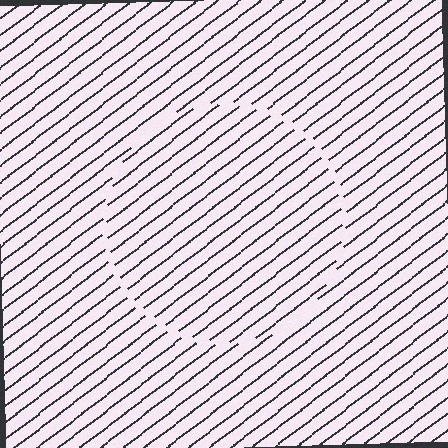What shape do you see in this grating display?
An illusory circle. The interior of the shape contains the same grating, shifted by half a period — the contour is defined by the phase discontinuity where line-ends from the inner and outer gratings abut.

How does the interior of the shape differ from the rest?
The interior of the shape contains the same grating, shifted by half a period — the contour is defined by the phase discontinuity where line-ends from the inner and outer gratings abut.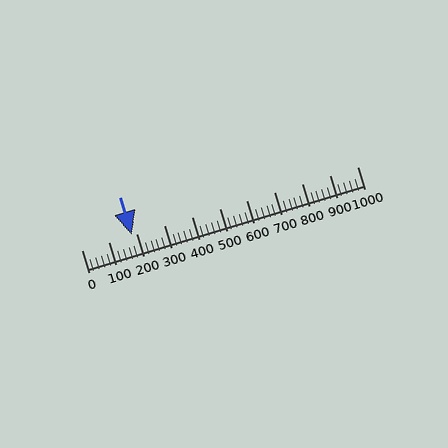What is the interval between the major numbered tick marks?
The major tick marks are spaced 100 units apart.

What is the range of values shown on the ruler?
The ruler shows values from 0 to 1000.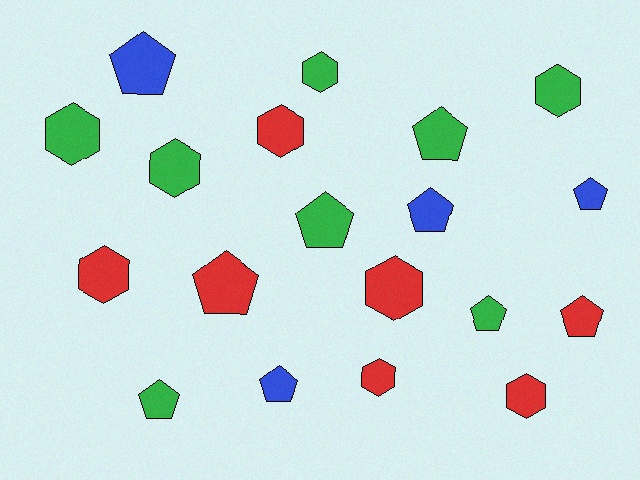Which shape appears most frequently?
Pentagon, with 10 objects.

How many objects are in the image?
There are 19 objects.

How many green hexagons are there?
There are 4 green hexagons.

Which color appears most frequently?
Green, with 8 objects.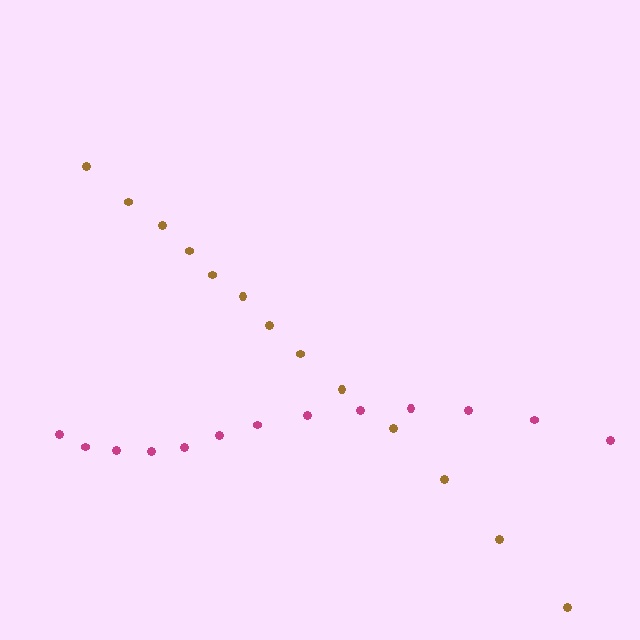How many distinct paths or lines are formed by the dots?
There are 2 distinct paths.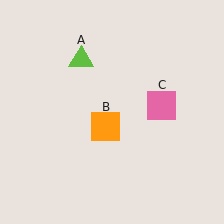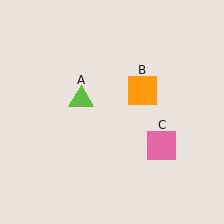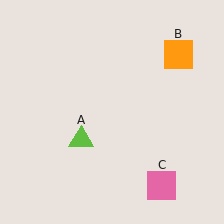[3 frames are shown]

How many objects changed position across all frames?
3 objects changed position: lime triangle (object A), orange square (object B), pink square (object C).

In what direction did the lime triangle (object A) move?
The lime triangle (object A) moved down.